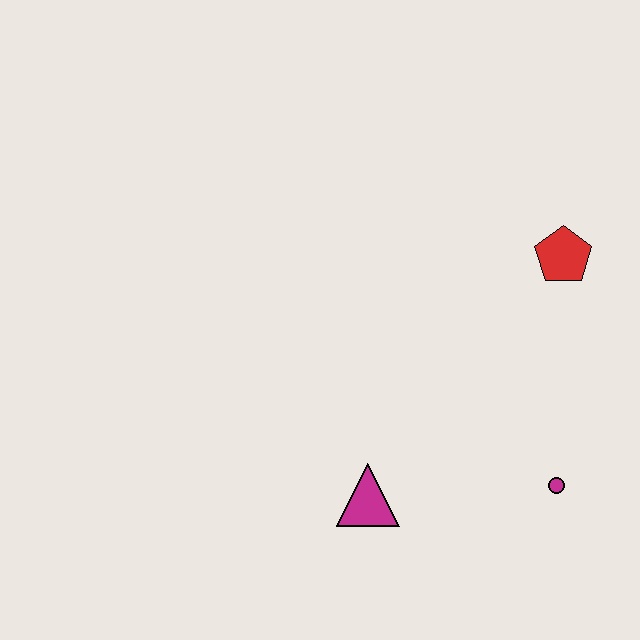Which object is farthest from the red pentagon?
The magenta triangle is farthest from the red pentagon.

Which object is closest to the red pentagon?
The magenta circle is closest to the red pentagon.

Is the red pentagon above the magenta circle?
Yes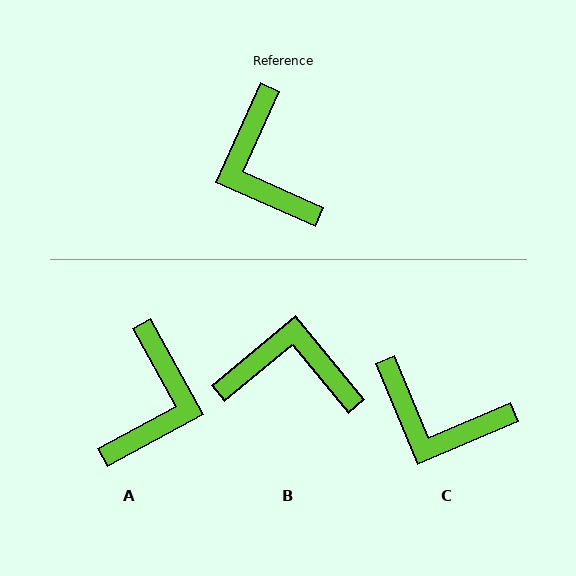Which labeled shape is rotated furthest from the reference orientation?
A, about 143 degrees away.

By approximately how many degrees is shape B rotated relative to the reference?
Approximately 116 degrees clockwise.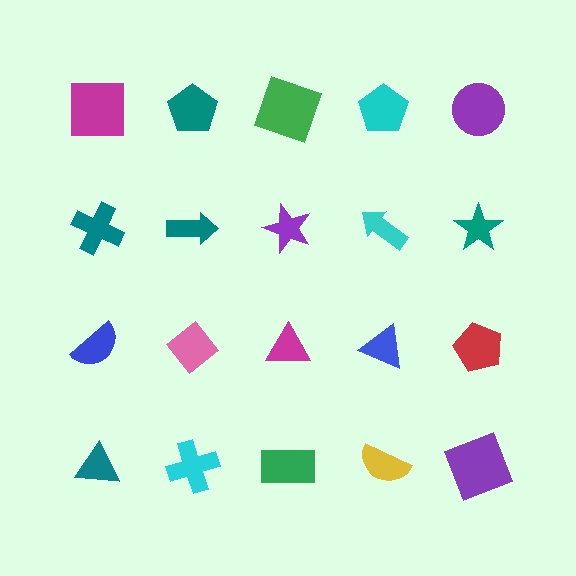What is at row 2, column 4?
A cyan arrow.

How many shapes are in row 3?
5 shapes.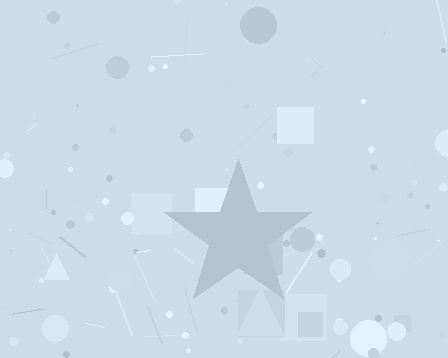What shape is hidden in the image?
A star is hidden in the image.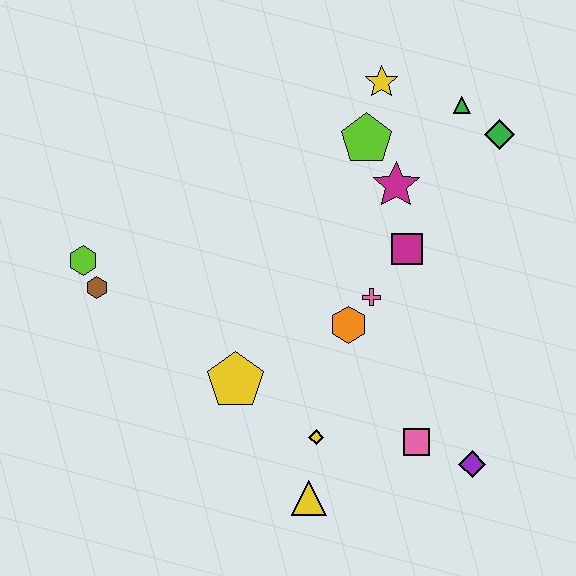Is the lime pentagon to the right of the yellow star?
No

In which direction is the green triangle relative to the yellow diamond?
The green triangle is above the yellow diamond.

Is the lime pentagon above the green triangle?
No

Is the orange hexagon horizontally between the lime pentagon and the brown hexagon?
Yes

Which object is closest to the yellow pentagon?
The yellow diamond is closest to the yellow pentagon.